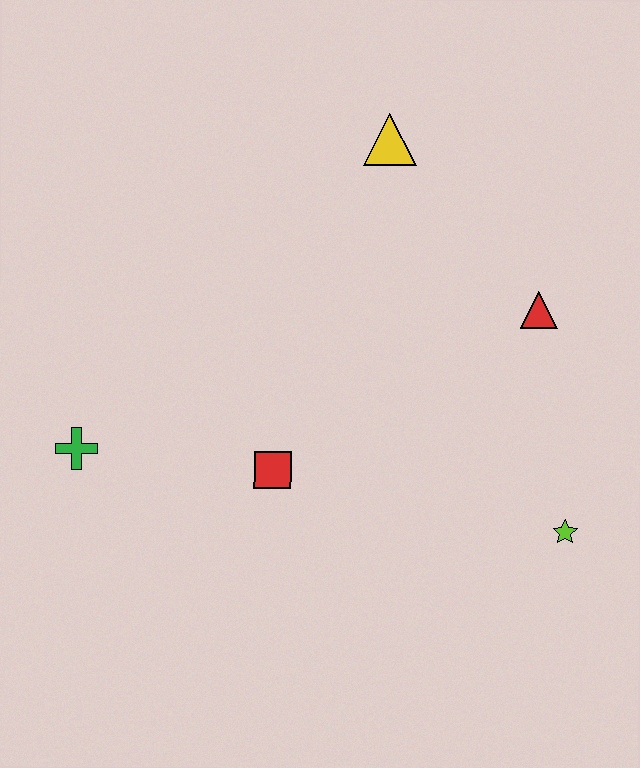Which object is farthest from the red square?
The yellow triangle is farthest from the red square.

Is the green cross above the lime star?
Yes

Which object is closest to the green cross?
The red square is closest to the green cross.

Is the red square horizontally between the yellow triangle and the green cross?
Yes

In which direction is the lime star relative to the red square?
The lime star is to the right of the red square.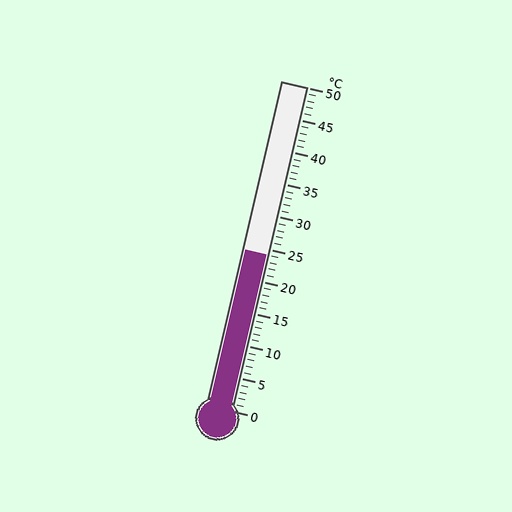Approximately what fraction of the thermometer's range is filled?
The thermometer is filled to approximately 50% of its range.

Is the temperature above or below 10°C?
The temperature is above 10°C.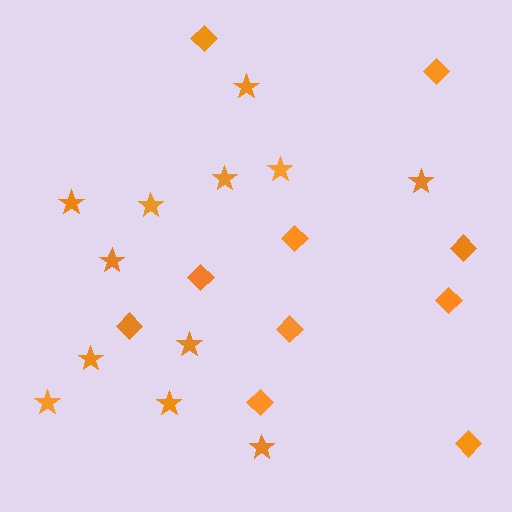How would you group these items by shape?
There are 2 groups: one group of diamonds (10) and one group of stars (12).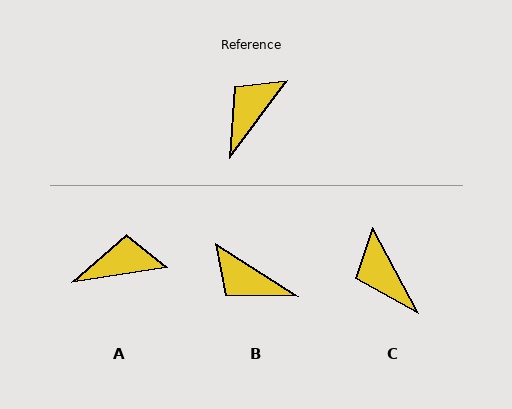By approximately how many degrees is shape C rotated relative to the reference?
Approximately 65 degrees counter-clockwise.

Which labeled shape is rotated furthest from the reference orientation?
B, about 94 degrees away.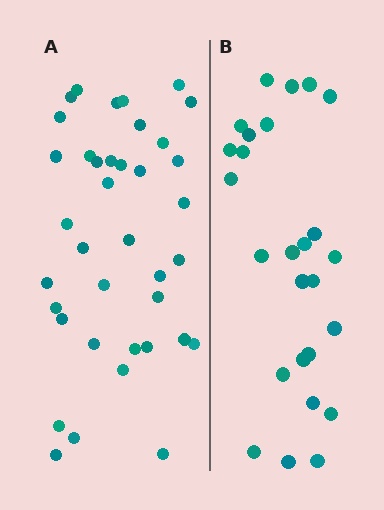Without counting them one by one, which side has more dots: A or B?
Region A (the left region) has more dots.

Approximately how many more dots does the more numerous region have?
Region A has roughly 12 or so more dots than region B.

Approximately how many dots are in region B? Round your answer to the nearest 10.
About 30 dots. (The exact count is 26, which rounds to 30.)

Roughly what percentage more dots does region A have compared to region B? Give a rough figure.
About 45% more.